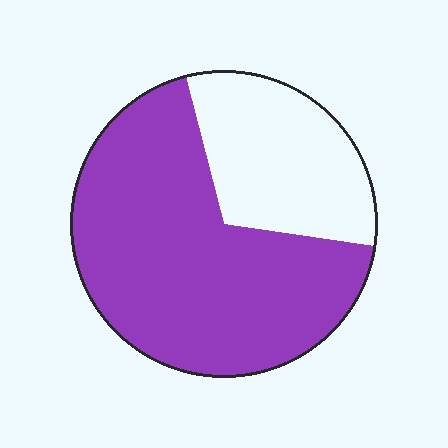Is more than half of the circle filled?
Yes.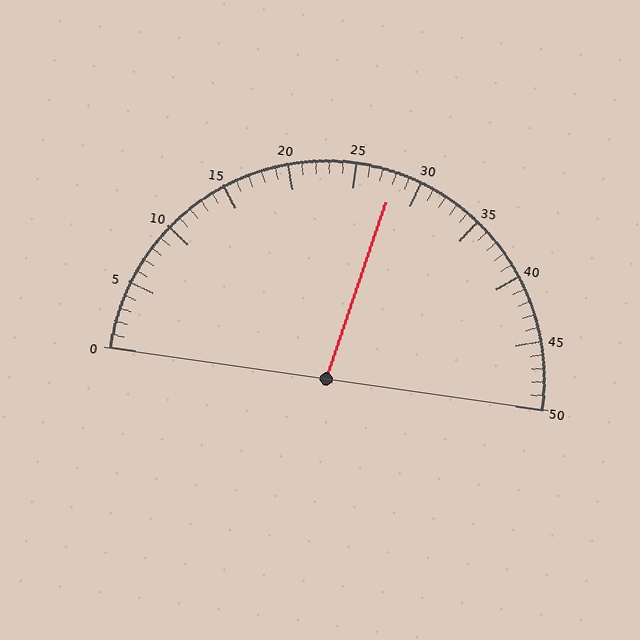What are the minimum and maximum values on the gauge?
The gauge ranges from 0 to 50.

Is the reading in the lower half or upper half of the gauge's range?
The reading is in the upper half of the range (0 to 50).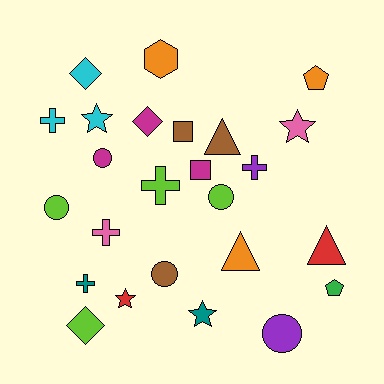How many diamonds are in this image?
There are 3 diamonds.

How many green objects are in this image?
There is 1 green object.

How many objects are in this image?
There are 25 objects.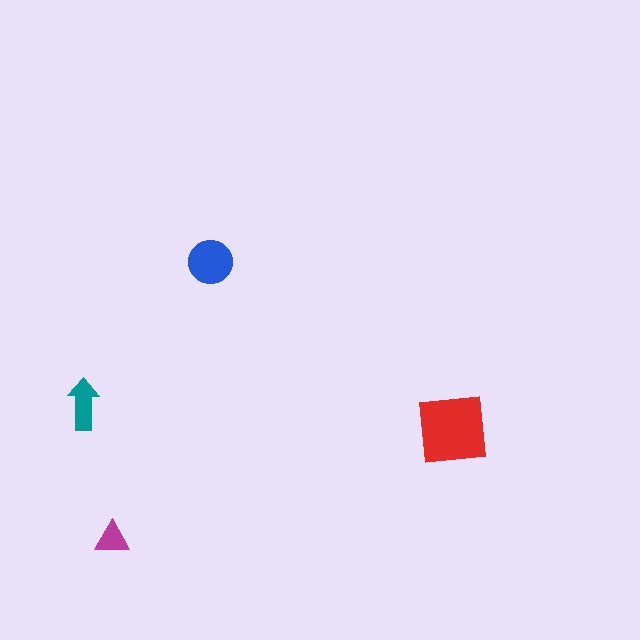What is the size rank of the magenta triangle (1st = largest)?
4th.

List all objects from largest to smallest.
The red square, the blue circle, the teal arrow, the magenta triangle.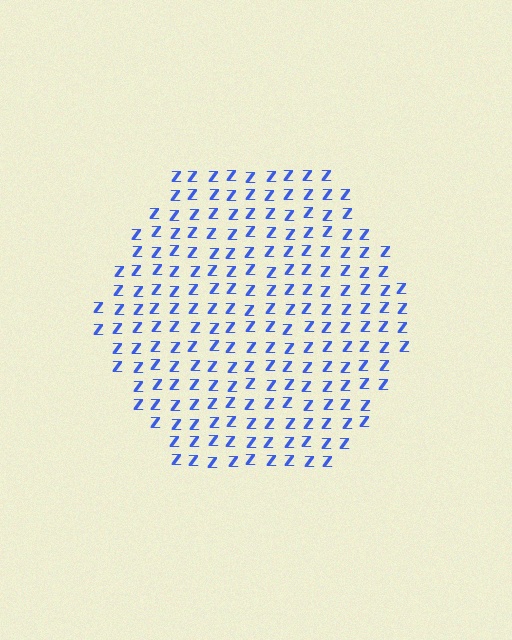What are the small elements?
The small elements are letter Z's.